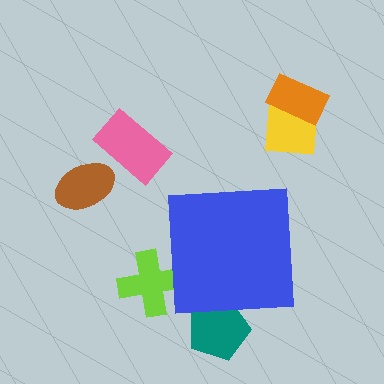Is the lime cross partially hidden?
Yes, the lime cross is partially hidden behind the blue square.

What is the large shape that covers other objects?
A blue square.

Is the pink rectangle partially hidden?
No, the pink rectangle is fully visible.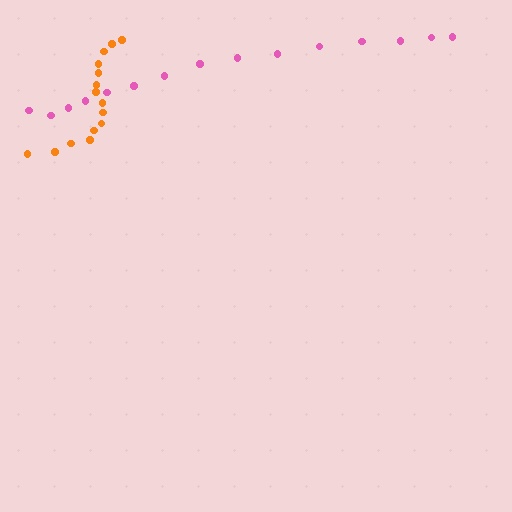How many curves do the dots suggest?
There are 2 distinct paths.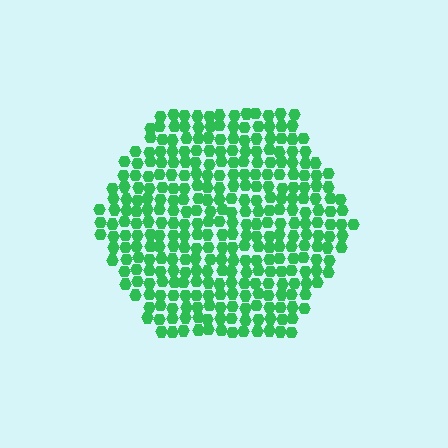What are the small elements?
The small elements are hexagons.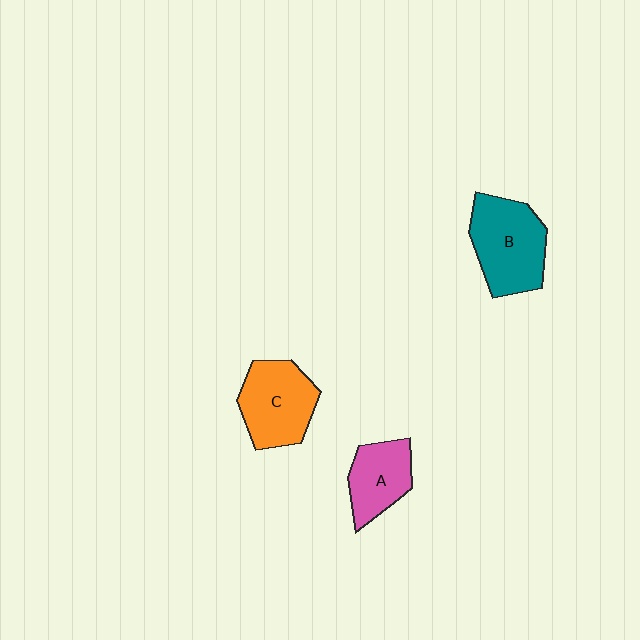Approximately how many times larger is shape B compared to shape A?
Approximately 1.5 times.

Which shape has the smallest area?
Shape A (pink).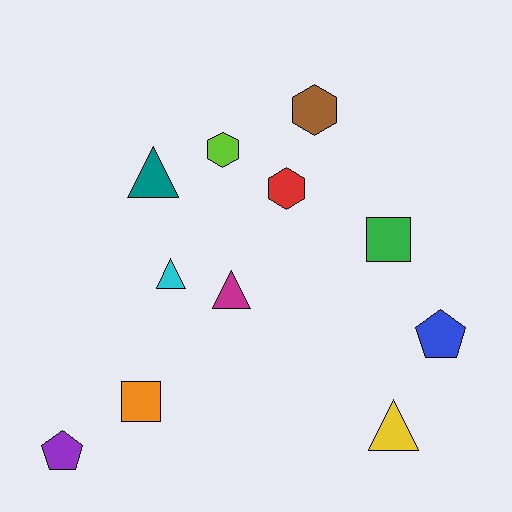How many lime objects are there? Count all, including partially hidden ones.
There is 1 lime object.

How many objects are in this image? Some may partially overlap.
There are 11 objects.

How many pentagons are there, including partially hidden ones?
There are 2 pentagons.